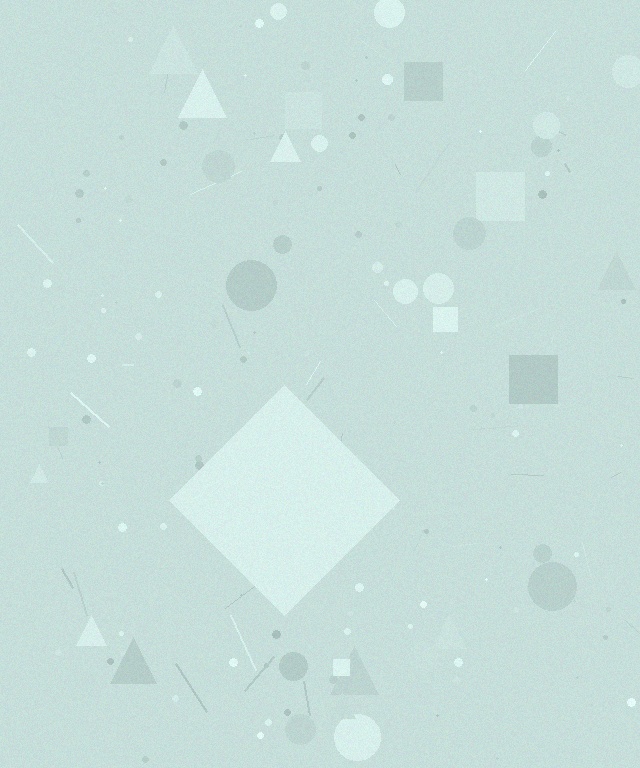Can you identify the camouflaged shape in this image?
The camouflaged shape is a diamond.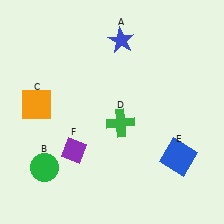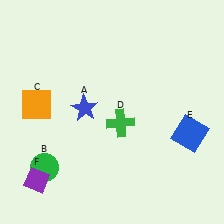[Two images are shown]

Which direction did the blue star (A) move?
The blue star (A) moved down.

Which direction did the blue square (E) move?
The blue square (E) moved up.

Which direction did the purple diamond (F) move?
The purple diamond (F) moved left.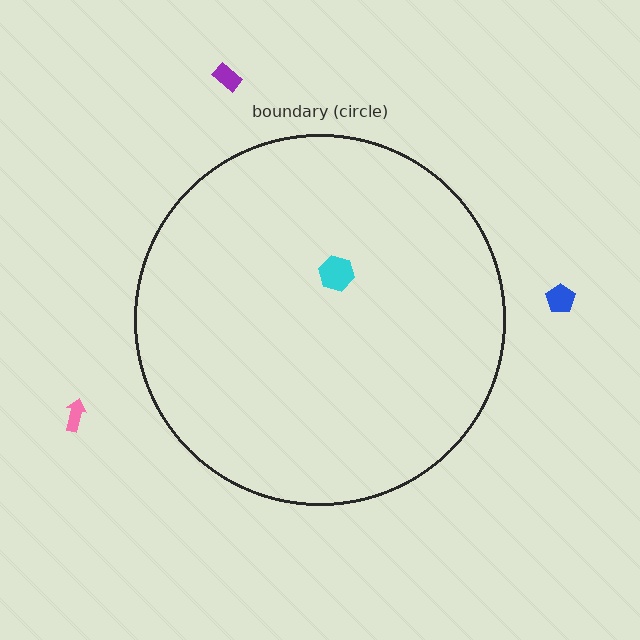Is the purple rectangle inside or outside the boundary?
Outside.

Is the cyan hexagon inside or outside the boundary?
Inside.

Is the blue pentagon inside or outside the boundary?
Outside.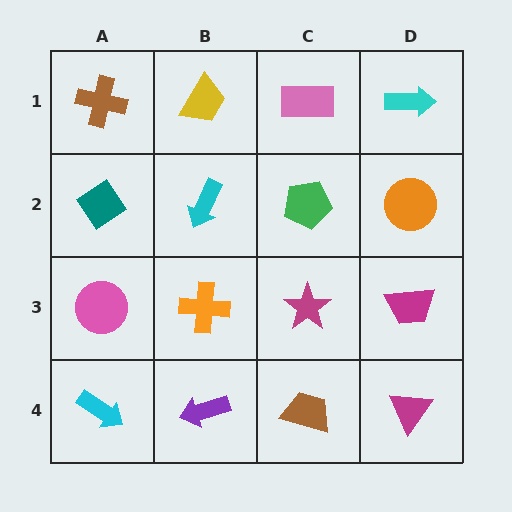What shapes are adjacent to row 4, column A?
A pink circle (row 3, column A), a purple arrow (row 4, column B).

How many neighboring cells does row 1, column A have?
2.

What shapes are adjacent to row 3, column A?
A teal diamond (row 2, column A), a cyan arrow (row 4, column A), an orange cross (row 3, column B).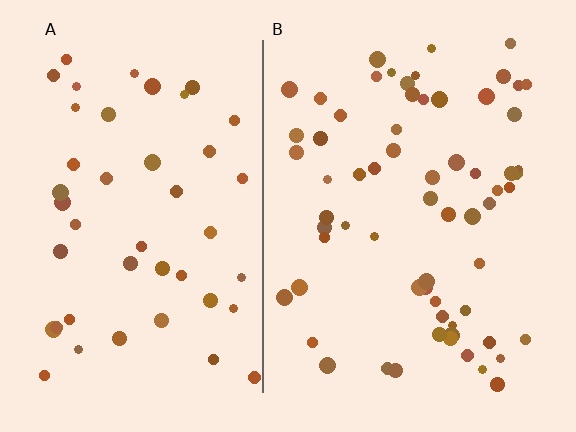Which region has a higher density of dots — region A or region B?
B (the right).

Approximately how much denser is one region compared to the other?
Approximately 1.4× — region B over region A.